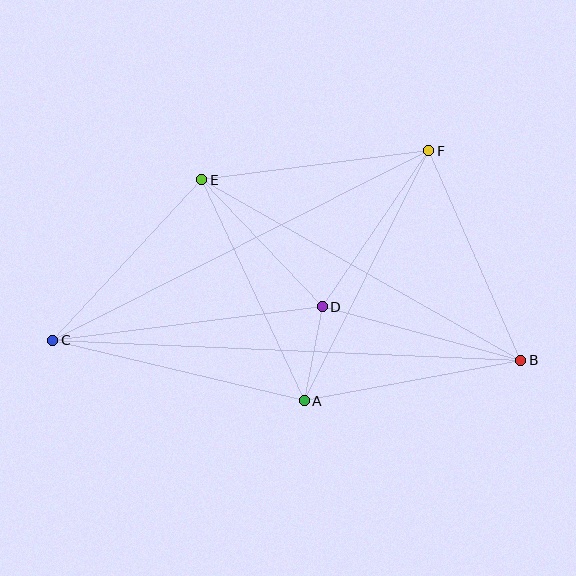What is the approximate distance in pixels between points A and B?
The distance between A and B is approximately 220 pixels.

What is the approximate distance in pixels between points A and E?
The distance between A and E is approximately 244 pixels.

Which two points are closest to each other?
Points A and D are closest to each other.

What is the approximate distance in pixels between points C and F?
The distance between C and F is approximately 421 pixels.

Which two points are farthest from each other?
Points B and C are farthest from each other.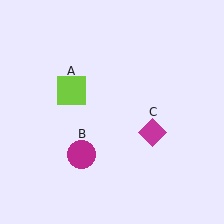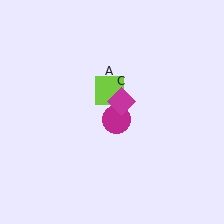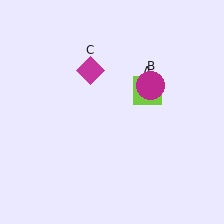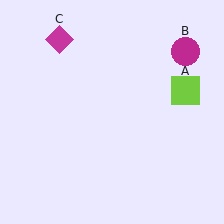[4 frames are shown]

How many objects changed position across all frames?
3 objects changed position: lime square (object A), magenta circle (object B), magenta diamond (object C).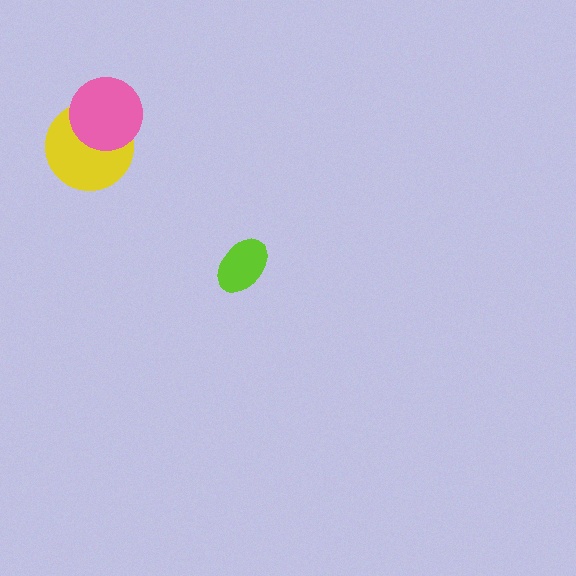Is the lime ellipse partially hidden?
No, no other shape covers it.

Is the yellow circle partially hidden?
Yes, it is partially covered by another shape.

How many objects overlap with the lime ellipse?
0 objects overlap with the lime ellipse.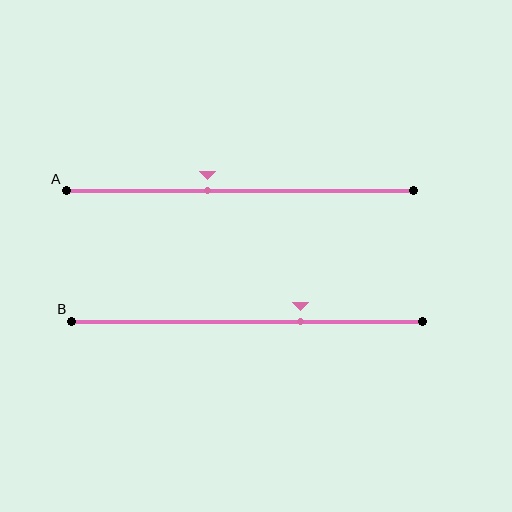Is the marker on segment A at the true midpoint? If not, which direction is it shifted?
No, the marker on segment A is shifted to the left by about 9% of the segment length.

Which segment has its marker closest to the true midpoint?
Segment A has its marker closest to the true midpoint.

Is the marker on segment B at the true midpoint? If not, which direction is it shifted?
No, the marker on segment B is shifted to the right by about 15% of the segment length.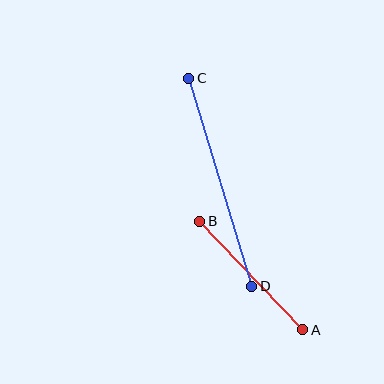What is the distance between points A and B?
The distance is approximately 150 pixels.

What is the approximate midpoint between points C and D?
The midpoint is at approximately (220, 182) pixels.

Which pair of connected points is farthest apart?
Points C and D are farthest apart.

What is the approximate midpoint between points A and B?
The midpoint is at approximately (251, 276) pixels.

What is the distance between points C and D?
The distance is approximately 217 pixels.